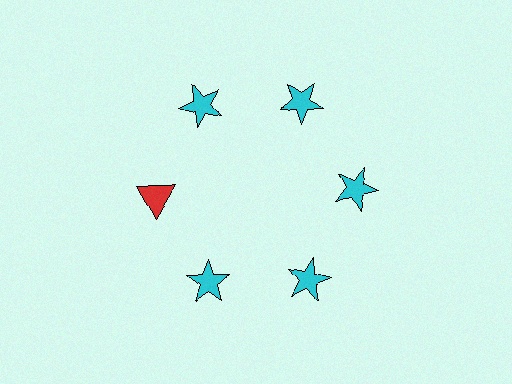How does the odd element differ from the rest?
It differs in both color (red instead of cyan) and shape (triangle instead of star).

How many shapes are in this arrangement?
There are 6 shapes arranged in a ring pattern.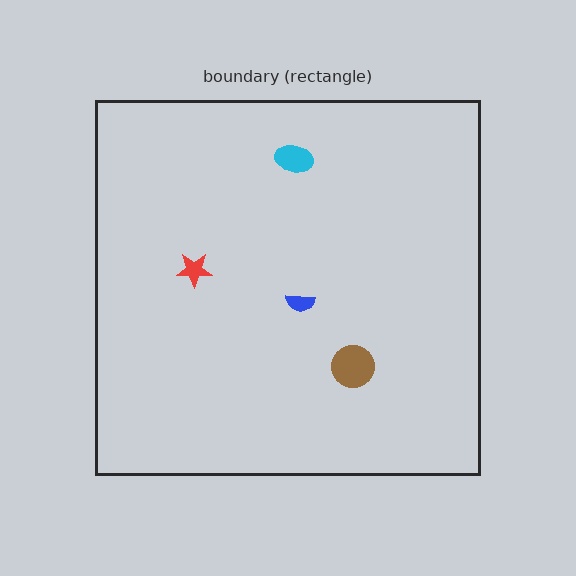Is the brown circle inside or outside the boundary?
Inside.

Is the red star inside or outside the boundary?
Inside.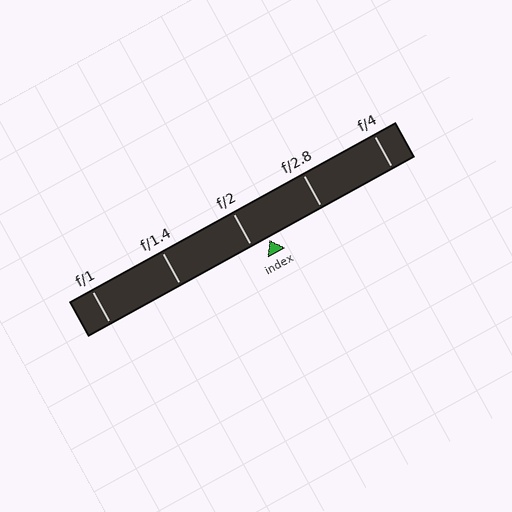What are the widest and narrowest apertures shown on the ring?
The widest aperture shown is f/1 and the narrowest is f/4.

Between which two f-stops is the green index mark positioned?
The index mark is between f/2 and f/2.8.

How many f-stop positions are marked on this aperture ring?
There are 5 f-stop positions marked.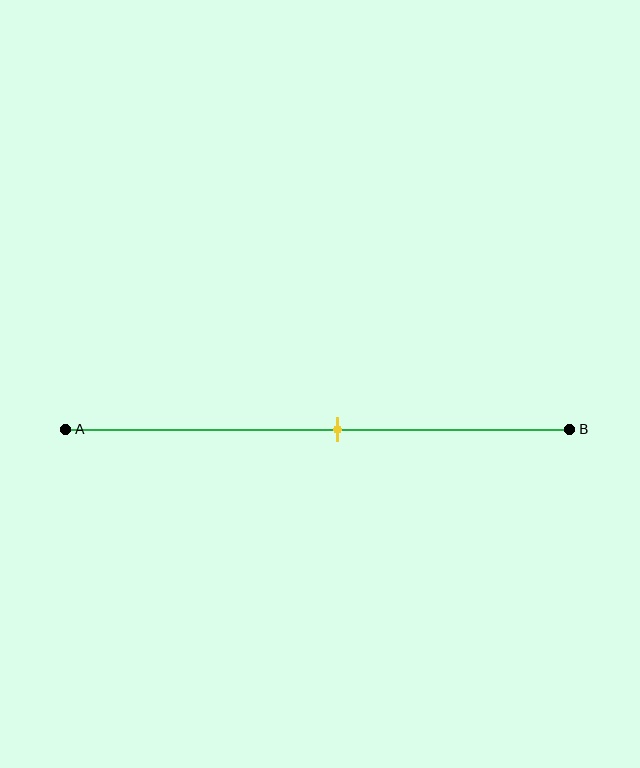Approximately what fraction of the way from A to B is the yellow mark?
The yellow mark is approximately 55% of the way from A to B.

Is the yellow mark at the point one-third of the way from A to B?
No, the mark is at about 55% from A, not at the 33% one-third point.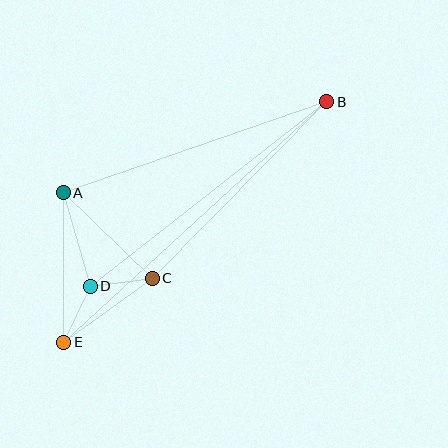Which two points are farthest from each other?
Points B and E are farthest from each other.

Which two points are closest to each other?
Points D and E are closest to each other.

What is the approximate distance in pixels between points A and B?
The distance between A and B is approximately 279 pixels.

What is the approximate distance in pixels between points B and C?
The distance between B and C is approximately 248 pixels.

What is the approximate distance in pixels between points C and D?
The distance between C and D is approximately 62 pixels.